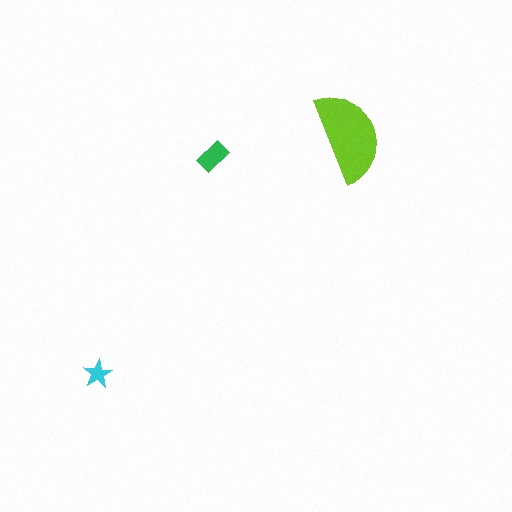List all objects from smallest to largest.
The cyan star, the green rectangle, the lime semicircle.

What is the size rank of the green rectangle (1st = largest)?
2nd.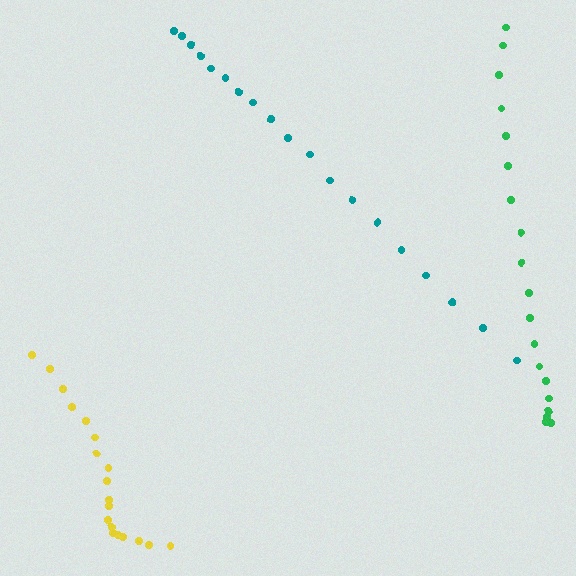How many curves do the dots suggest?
There are 3 distinct paths.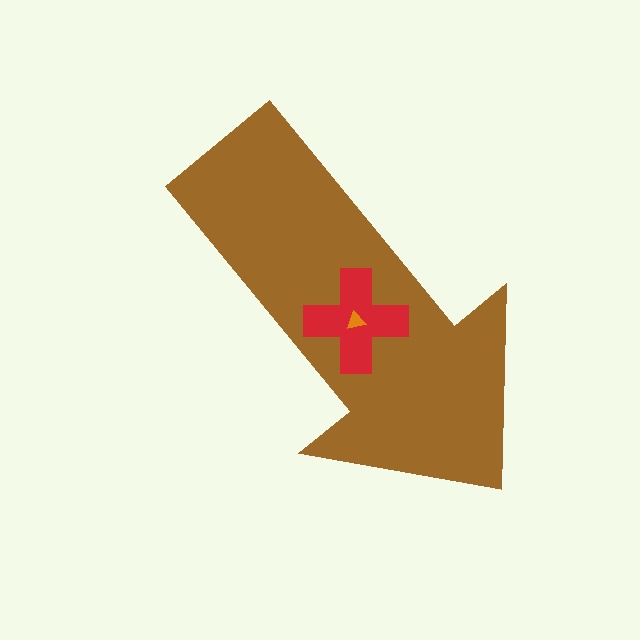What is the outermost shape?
The brown arrow.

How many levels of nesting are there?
3.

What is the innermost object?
The orange triangle.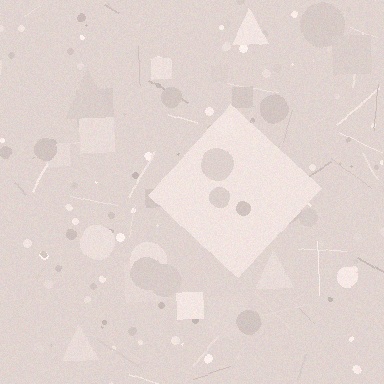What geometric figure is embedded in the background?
A diamond is embedded in the background.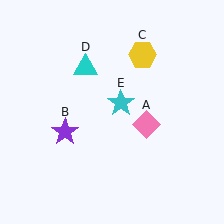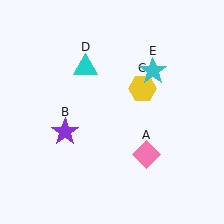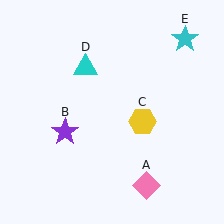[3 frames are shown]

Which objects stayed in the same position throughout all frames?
Purple star (object B) and cyan triangle (object D) remained stationary.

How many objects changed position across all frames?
3 objects changed position: pink diamond (object A), yellow hexagon (object C), cyan star (object E).